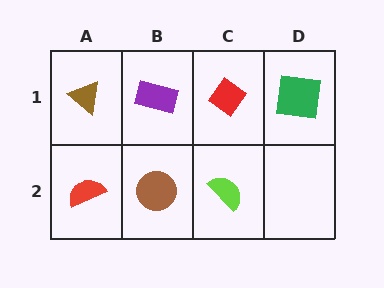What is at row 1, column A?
A brown triangle.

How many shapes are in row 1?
4 shapes.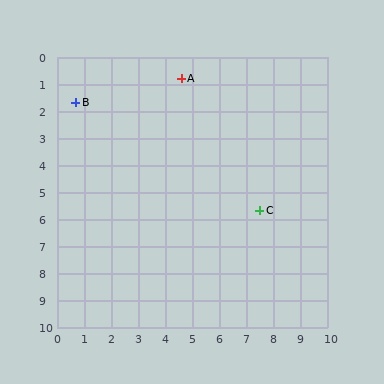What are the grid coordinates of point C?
Point C is at approximately (7.5, 5.7).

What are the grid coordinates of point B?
Point B is at approximately (0.7, 1.7).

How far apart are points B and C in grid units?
Points B and C are about 7.9 grid units apart.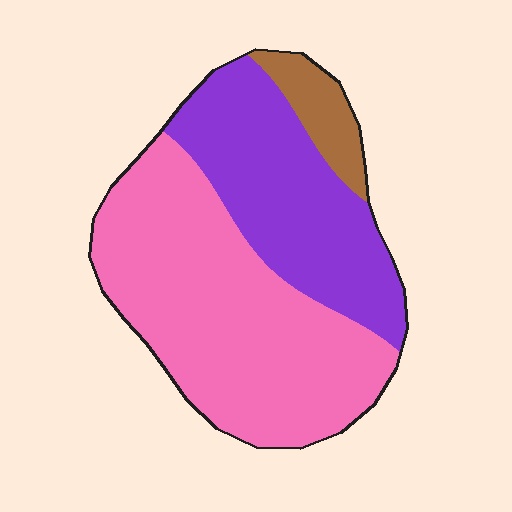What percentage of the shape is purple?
Purple covers about 35% of the shape.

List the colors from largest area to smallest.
From largest to smallest: pink, purple, brown.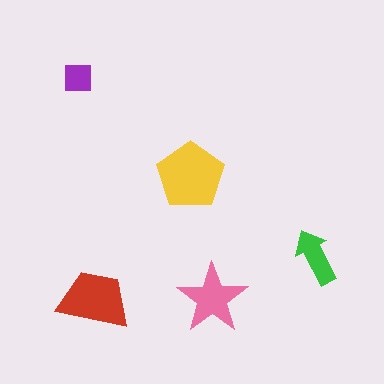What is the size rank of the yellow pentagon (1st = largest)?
1st.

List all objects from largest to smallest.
The yellow pentagon, the red trapezoid, the pink star, the green arrow, the purple square.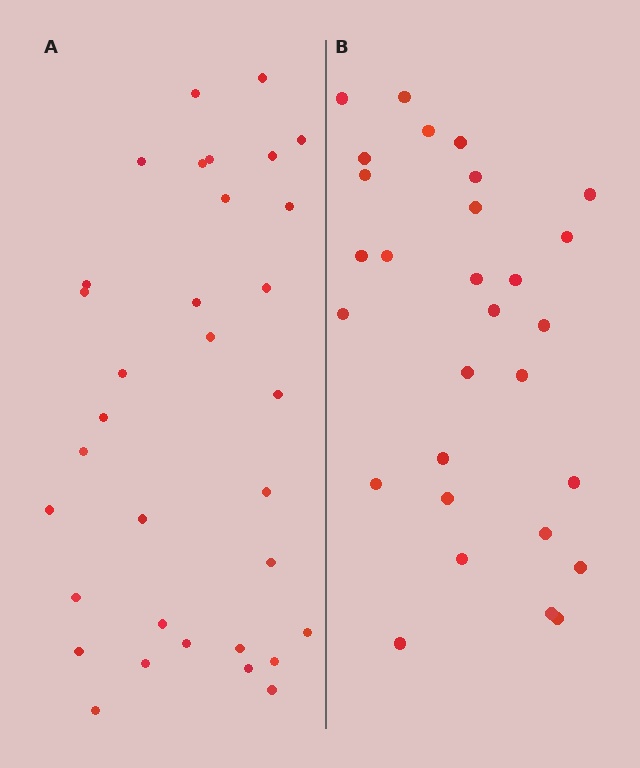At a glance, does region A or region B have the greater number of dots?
Region A (the left region) has more dots.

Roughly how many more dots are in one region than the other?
Region A has about 4 more dots than region B.